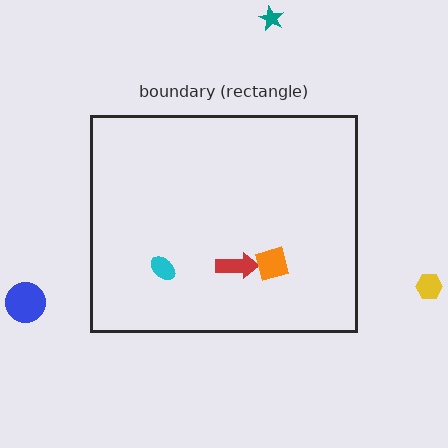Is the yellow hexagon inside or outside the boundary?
Outside.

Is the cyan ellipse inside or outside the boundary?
Inside.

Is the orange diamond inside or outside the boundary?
Inside.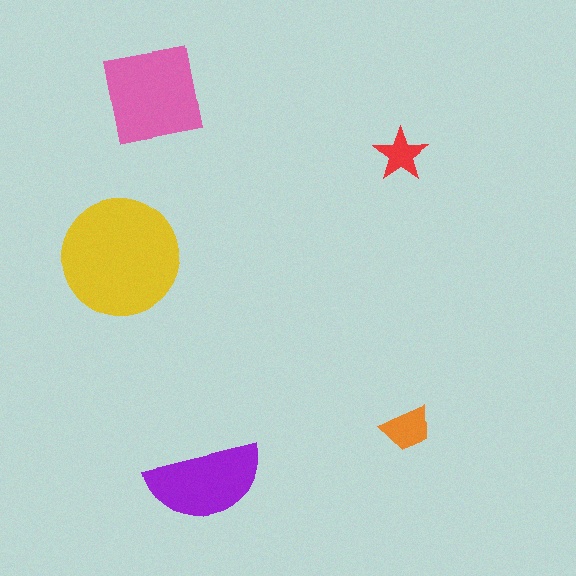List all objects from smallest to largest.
The red star, the orange trapezoid, the purple semicircle, the pink square, the yellow circle.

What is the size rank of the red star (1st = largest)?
5th.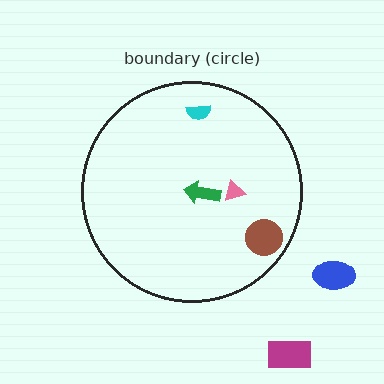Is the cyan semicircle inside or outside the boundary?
Inside.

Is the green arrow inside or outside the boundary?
Inside.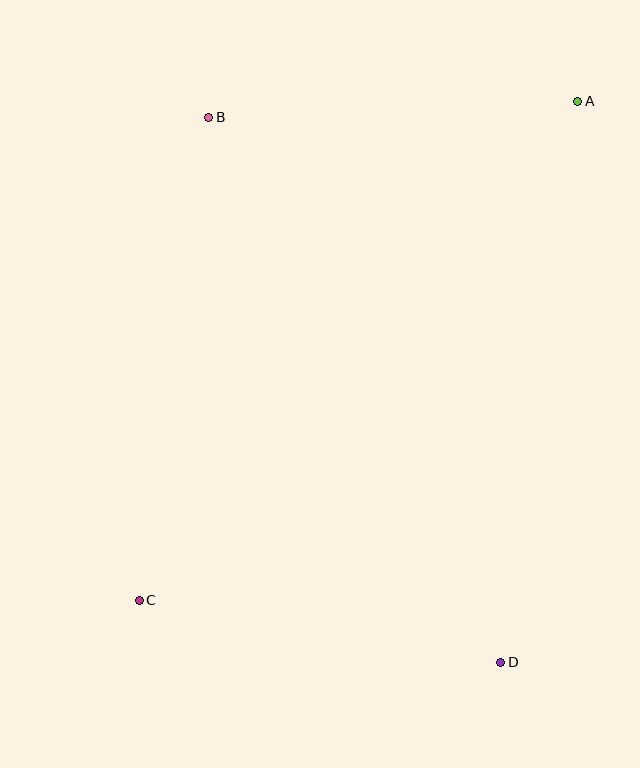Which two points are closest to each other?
Points C and D are closest to each other.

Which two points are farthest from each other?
Points A and C are farthest from each other.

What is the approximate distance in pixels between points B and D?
The distance between B and D is approximately 619 pixels.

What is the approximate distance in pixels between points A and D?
The distance between A and D is approximately 566 pixels.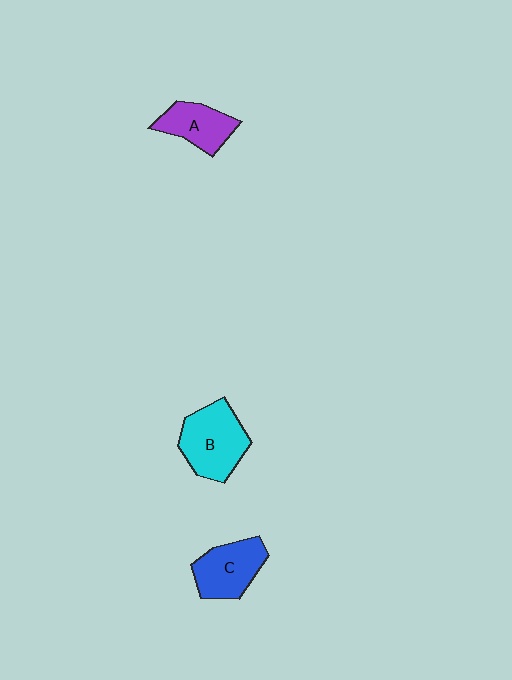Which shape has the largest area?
Shape B (cyan).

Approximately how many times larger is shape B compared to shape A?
Approximately 1.4 times.